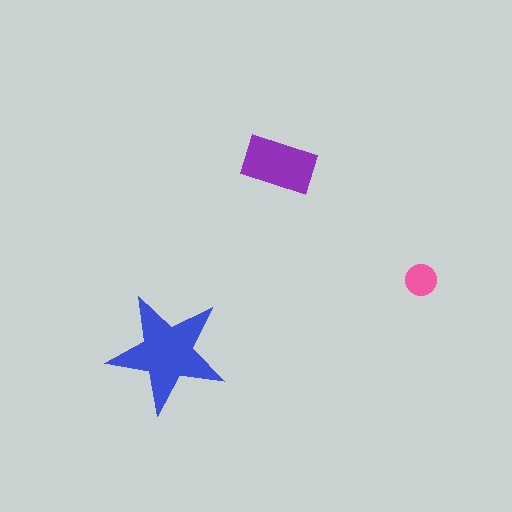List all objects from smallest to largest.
The pink circle, the purple rectangle, the blue star.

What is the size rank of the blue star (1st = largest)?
1st.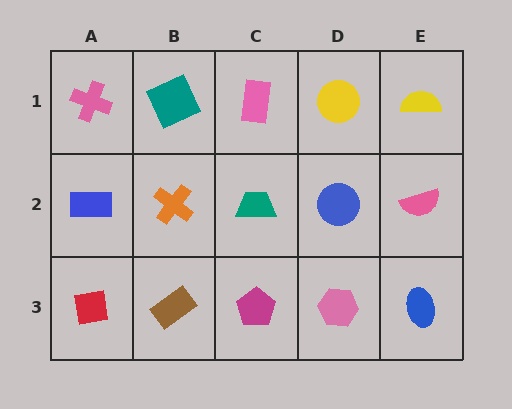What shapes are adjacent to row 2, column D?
A yellow circle (row 1, column D), a pink hexagon (row 3, column D), a teal trapezoid (row 2, column C), a pink semicircle (row 2, column E).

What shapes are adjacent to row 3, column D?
A blue circle (row 2, column D), a magenta pentagon (row 3, column C), a blue ellipse (row 3, column E).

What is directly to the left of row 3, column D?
A magenta pentagon.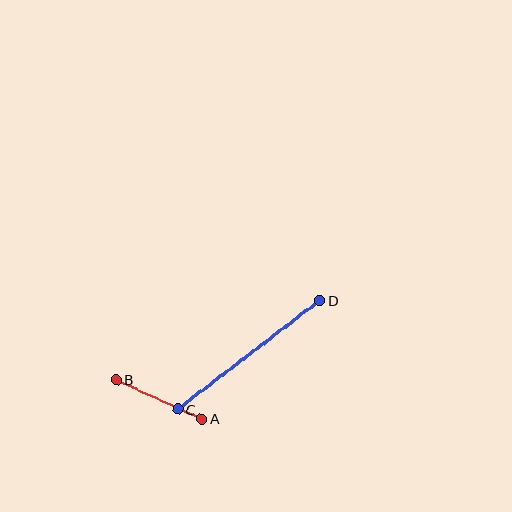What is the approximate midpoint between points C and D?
The midpoint is at approximately (249, 355) pixels.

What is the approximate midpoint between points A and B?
The midpoint is at approximately (159, 399) pixels.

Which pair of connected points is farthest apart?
Points C and D are farthest apart.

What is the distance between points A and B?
The distance is approximately 94 pixels.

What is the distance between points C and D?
The distance is approximately 179 pixels.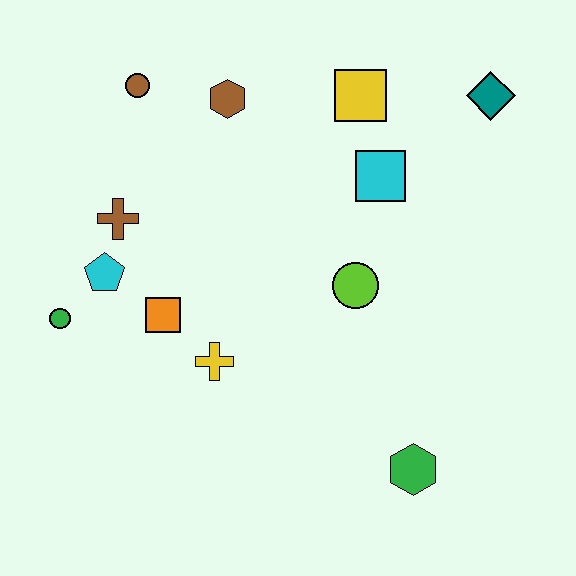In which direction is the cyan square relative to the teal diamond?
The cyan square is to the left of the teal diamond.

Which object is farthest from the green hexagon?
The brown circle is farthest from the green hexagon.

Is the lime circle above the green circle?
Yes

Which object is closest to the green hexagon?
The lime circle is closest to the green hexagon.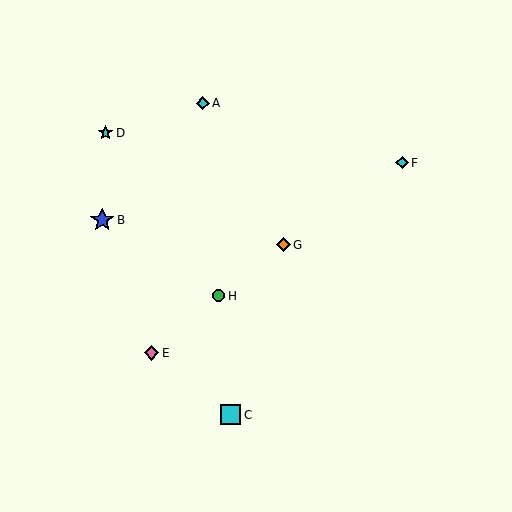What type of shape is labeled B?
Shape B is a blue star.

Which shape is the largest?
The blue star (labeled B) is the largest.